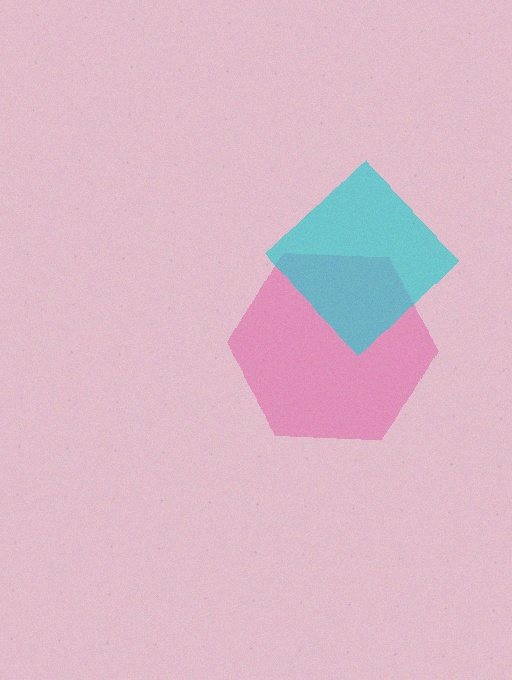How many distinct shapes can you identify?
There are 2 distinct shapes: a pink hexagon, a cyan diamond.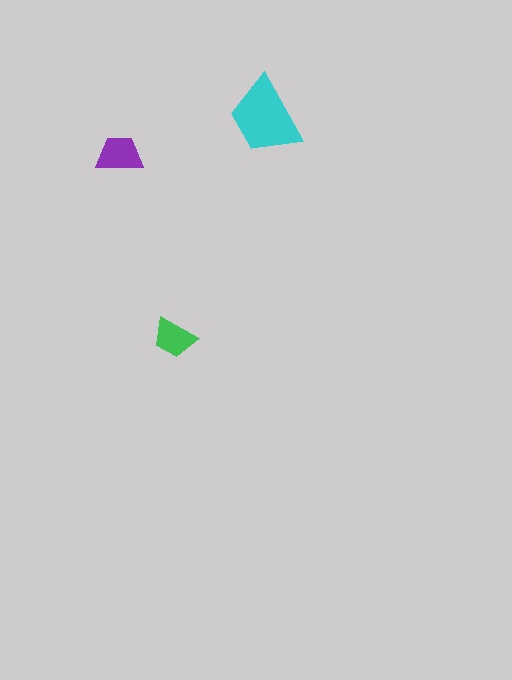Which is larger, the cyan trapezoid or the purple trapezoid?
The cyan one.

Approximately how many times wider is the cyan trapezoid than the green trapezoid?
About 2 times wider.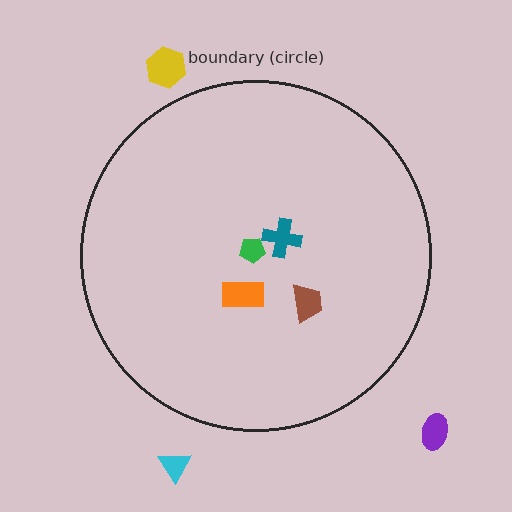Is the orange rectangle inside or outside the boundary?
Inside.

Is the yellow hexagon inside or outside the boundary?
Outside.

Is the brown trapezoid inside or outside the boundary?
Inside.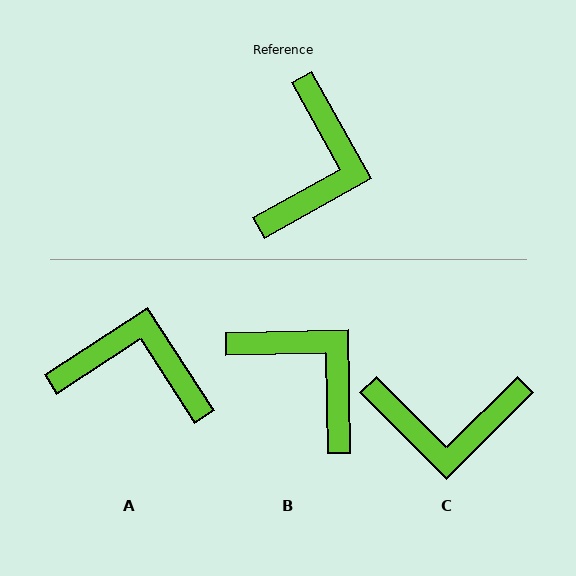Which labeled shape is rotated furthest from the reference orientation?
A, about 94 degrees away.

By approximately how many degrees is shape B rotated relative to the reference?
Approximately 62 degrees counter-clockwise.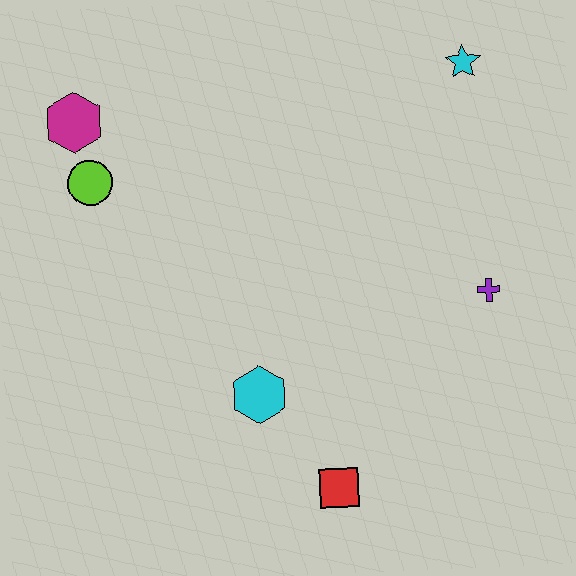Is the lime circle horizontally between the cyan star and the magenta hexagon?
Yes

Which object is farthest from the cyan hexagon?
The cyan star is farthest from the cyan hexagon.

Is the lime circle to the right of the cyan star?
No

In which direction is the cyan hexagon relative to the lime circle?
The cyan hexagon is below the lime circle.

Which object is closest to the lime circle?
The magenta hexagon is closest to the lime circle.